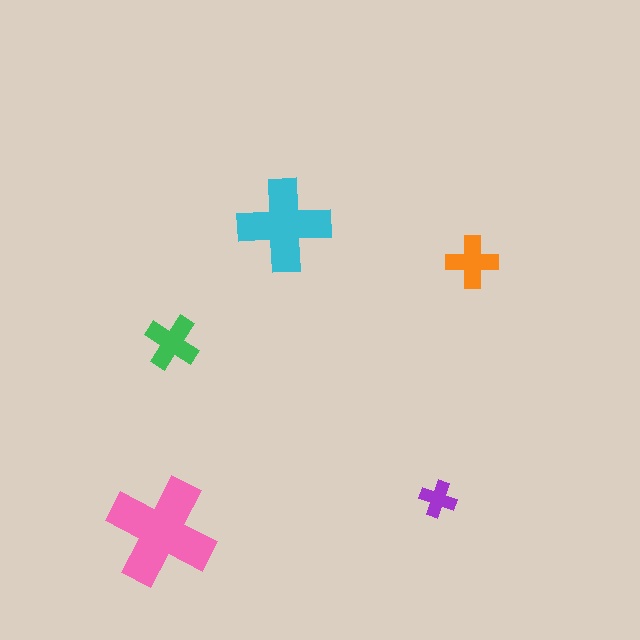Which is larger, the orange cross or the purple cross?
The orange one.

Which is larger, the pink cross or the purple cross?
The pink one.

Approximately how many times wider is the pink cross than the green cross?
About 2 times wider.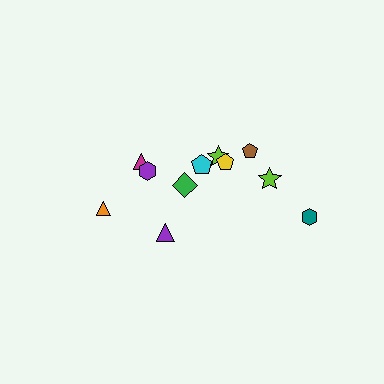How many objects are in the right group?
There are 7 objects.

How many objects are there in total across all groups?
There are 11 objects.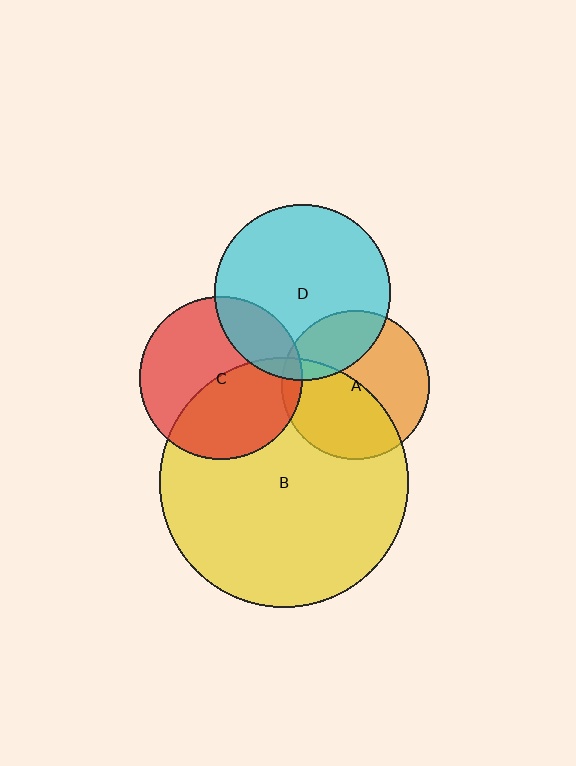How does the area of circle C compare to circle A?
Approximately 1.2 times.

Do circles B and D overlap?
Yes.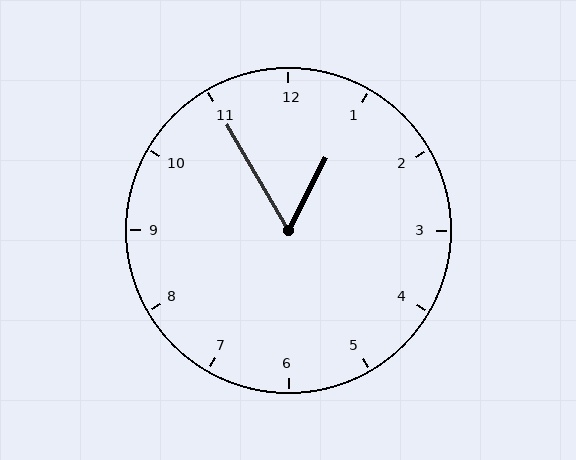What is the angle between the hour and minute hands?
Approximately 58 degrees.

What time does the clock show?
12:55.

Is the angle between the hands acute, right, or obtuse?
It is acute.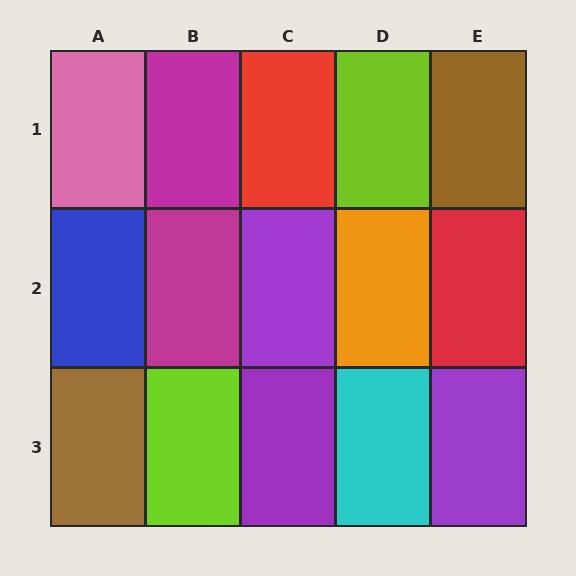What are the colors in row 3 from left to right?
Brown, lime, purple, cyan, purple.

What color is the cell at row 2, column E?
Red.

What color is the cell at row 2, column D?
Orange.